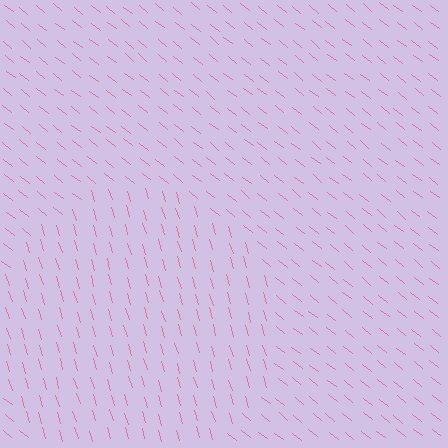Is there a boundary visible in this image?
Yes, there is a texture boundary formed by a change in line orientation.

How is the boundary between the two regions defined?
The boundary is defined purely by a change in line orientation (approximately 35 degrees difference). All lines are the same color and thickness.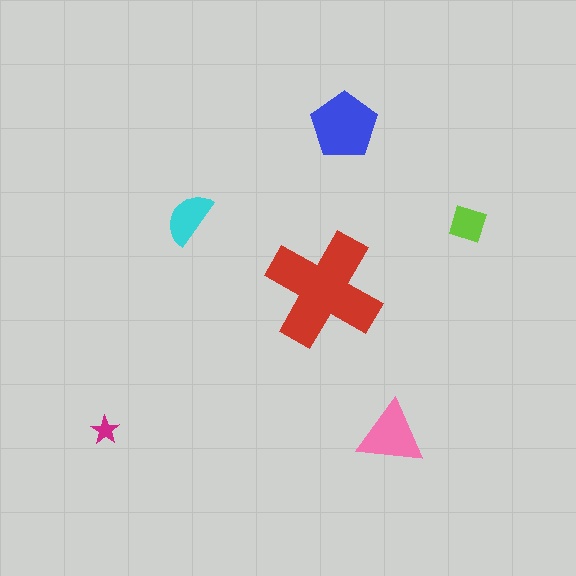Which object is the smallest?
The magenta star.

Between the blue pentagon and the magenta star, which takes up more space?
The blue pentagon.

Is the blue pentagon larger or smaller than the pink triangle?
Larger.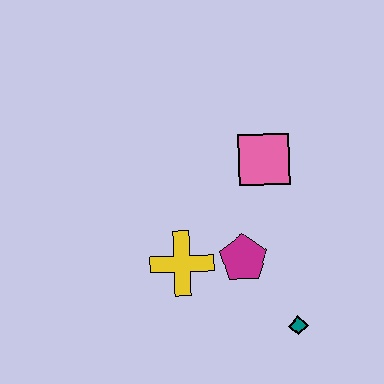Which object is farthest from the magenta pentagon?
The pink square is farthest from the magenta pentagon.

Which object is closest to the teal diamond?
The magenta pentagon is closest to the teal diamond.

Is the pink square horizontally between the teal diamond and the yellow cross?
Yes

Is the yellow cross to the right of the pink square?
No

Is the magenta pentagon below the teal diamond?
No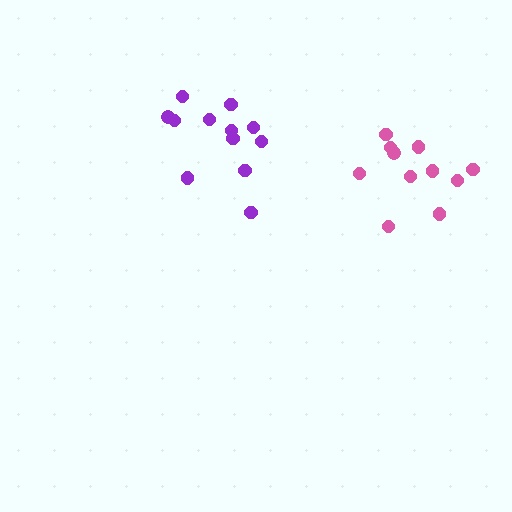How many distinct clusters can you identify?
There are 2 distinct clusters.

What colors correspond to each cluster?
The clusters are colored: purple, pink.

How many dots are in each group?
Group 1: 12 dots, Group 2: 11 dots (23 total).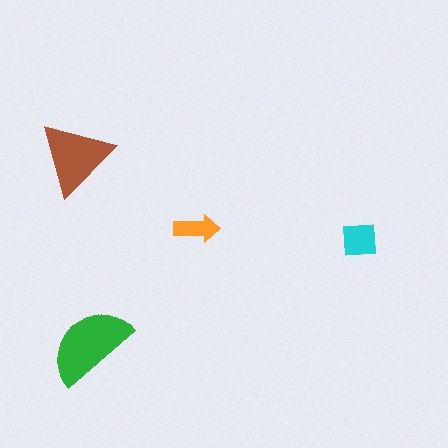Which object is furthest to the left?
The brown triangle is leftmost.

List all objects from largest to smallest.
The green semicircle, the brown triangle, the cyan square, the orange arrow.